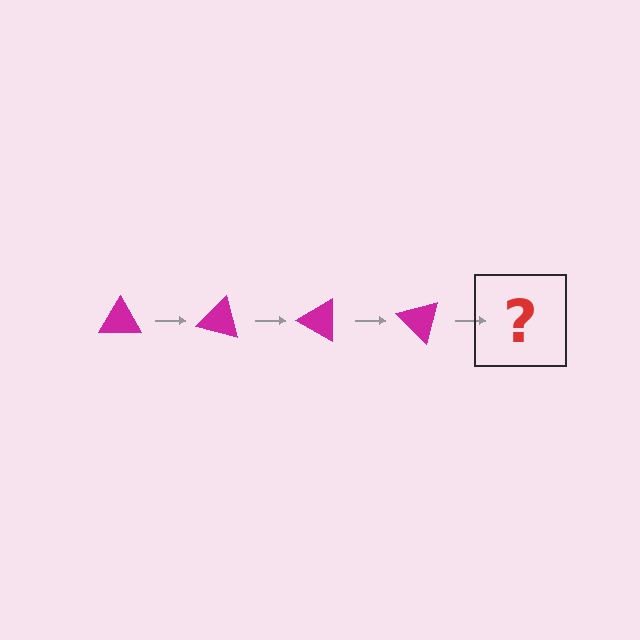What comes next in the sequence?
The next element should be a magenta triangle rotated 60 degrees.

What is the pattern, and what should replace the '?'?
The pattern is that the triangle rotates 15 degrees each step. The '?' should be a magenta triangle rotated 60 degrees.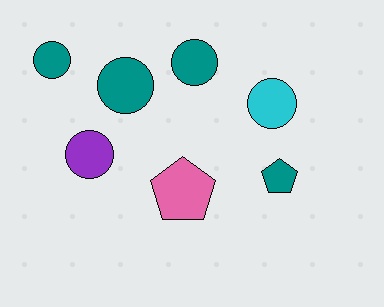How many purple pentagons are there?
There are no purple pentagons.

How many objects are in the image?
There are 7 objects.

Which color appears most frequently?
Teal, with 4 objects.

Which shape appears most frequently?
Circle, with 5 objects.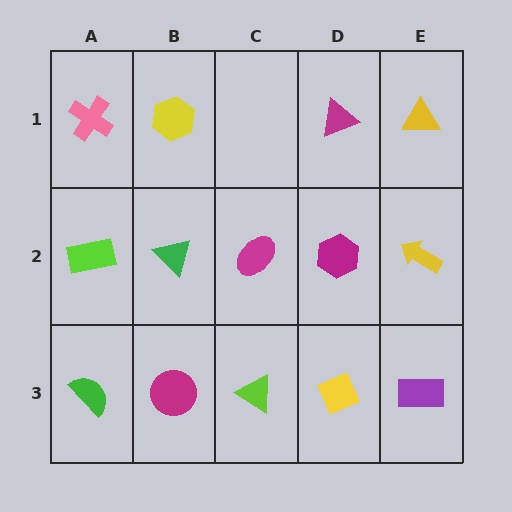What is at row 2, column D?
A magenta hexagon.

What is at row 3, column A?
A green semicircle.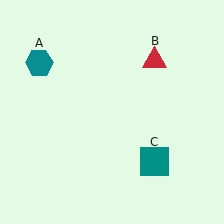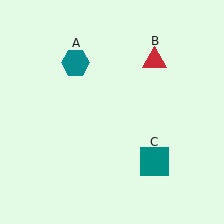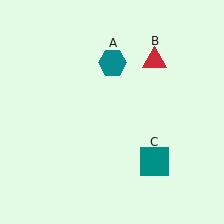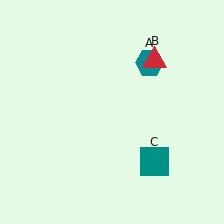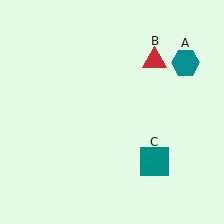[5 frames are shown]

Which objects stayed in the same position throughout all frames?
Red triangle (object B) and teal square (object C) remained stationary.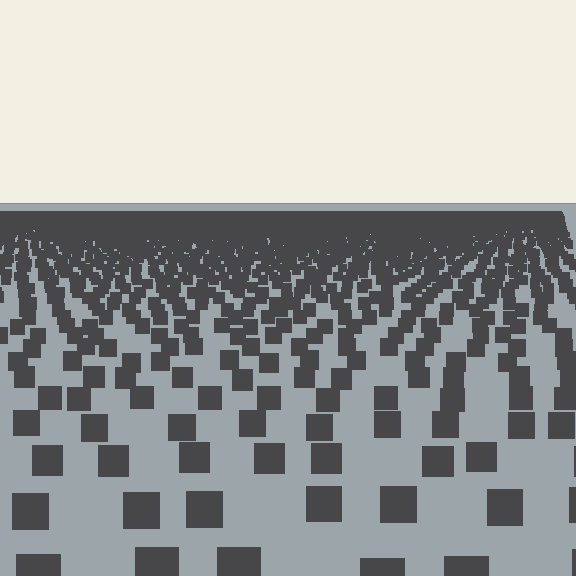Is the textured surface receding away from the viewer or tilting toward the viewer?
The surface is receding away from the viewer. Texture elements get smaller and denser toward the top.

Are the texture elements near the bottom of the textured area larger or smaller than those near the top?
Larger. Near the bottom, elements are closer to the viewer and appear at a bigger on-screen size.